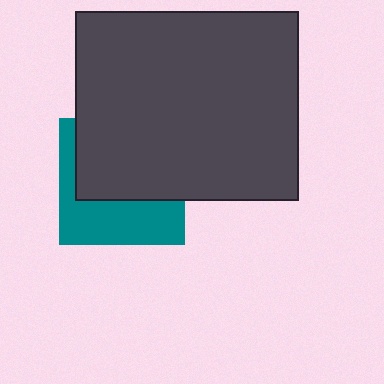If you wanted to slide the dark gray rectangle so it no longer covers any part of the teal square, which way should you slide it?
Slide it up — that is the most direct way to separate the two shapes.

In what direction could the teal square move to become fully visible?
The teal square could move down. That would shift it out from behind the dark gray rectangle entirely.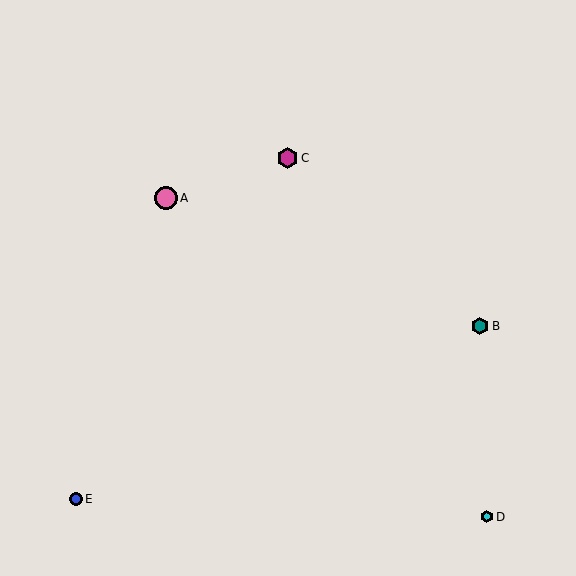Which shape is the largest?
The pink circle (labeled A) is the largest.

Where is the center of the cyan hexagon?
The center of the cyan hexagon is at (487, 517).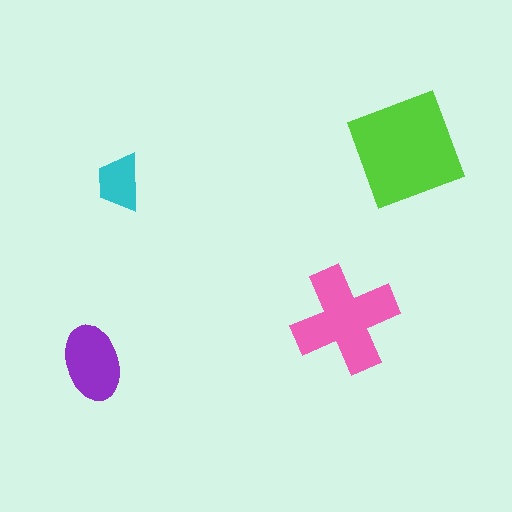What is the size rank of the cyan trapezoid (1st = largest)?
4th.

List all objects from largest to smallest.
The lime square, the pink cross, the purple ellipse, the cyan trapezoid.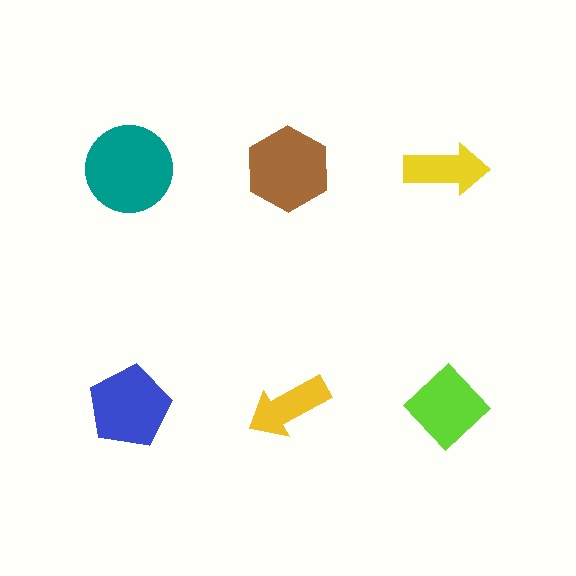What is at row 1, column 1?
A teal circle.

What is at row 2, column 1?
A blue pentagon.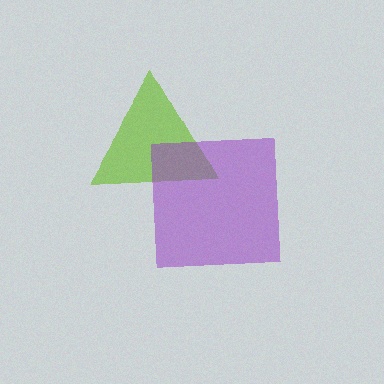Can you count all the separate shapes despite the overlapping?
Yes, there are 2 separate shapes.